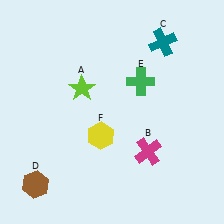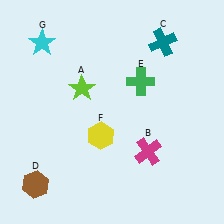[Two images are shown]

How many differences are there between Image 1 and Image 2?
There is 1 difference between the two images.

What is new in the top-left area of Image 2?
A cyan star (G) was added in the top-left area of Image 2.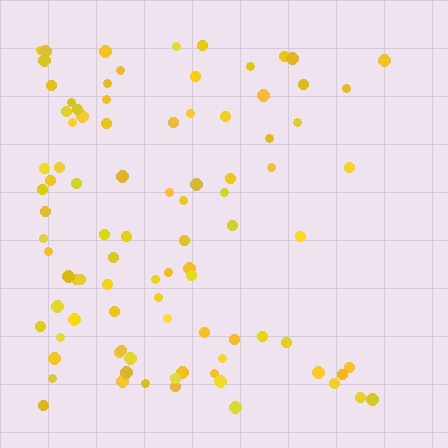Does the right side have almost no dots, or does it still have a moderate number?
Still a moderate number, just noticeably fewer than the left.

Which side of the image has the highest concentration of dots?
The left.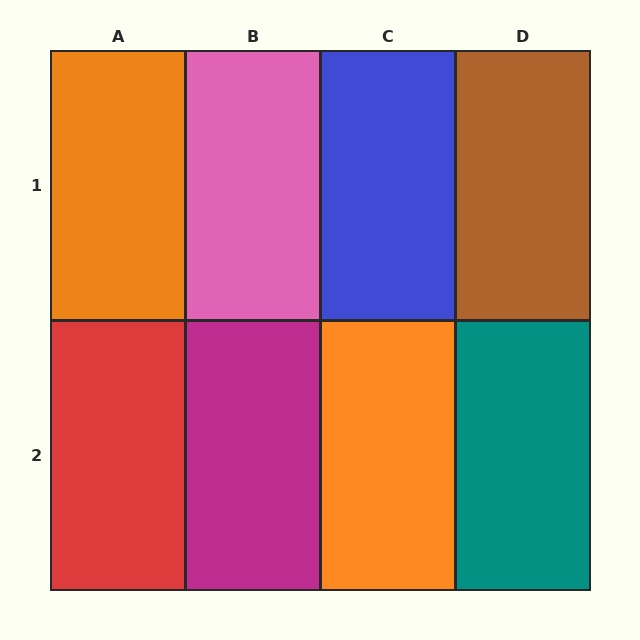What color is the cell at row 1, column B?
Pink.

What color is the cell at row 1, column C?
Blue.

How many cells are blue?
1 cell is blue.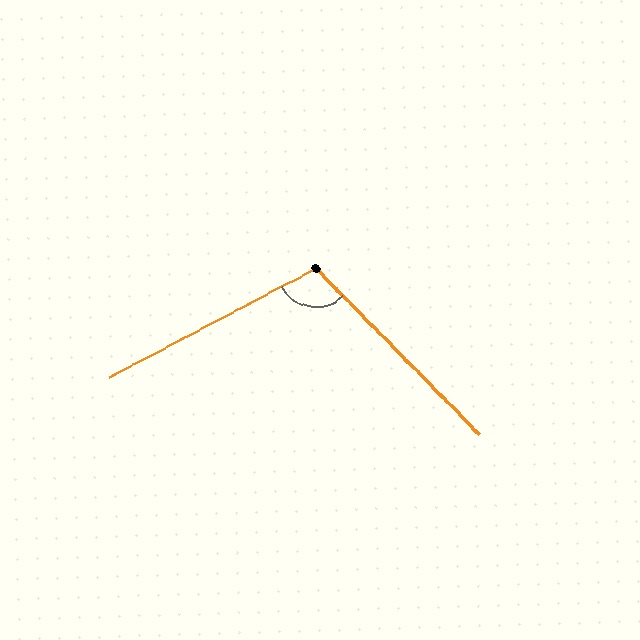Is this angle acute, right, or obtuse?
It is obtuse.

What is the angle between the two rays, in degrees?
Approximately 107 degrees.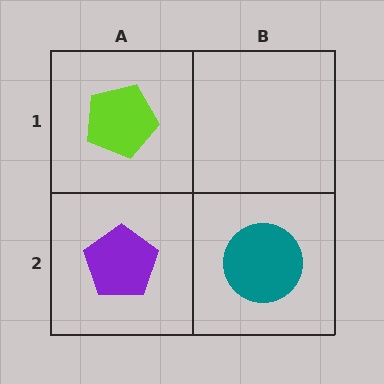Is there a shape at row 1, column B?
No, that cell is empty.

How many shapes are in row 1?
1 shape.